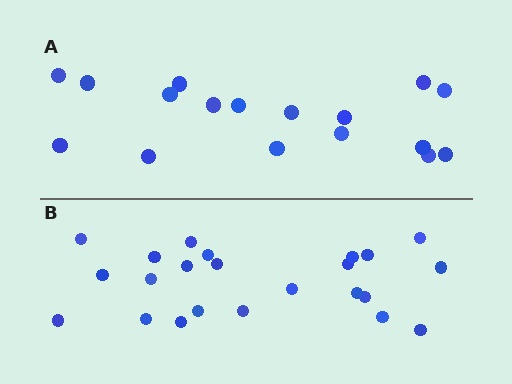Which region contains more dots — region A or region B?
Region B (the bottom region) has more dots.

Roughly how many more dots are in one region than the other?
Region B has about 6 more dots than region A.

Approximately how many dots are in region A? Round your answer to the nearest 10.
About 20 dots. (The exact count is 17, which rounds to 20.)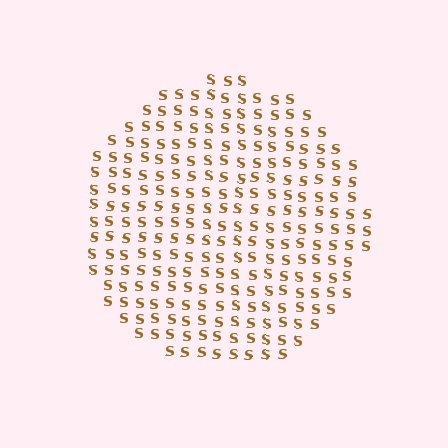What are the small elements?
The small elements are letter S's.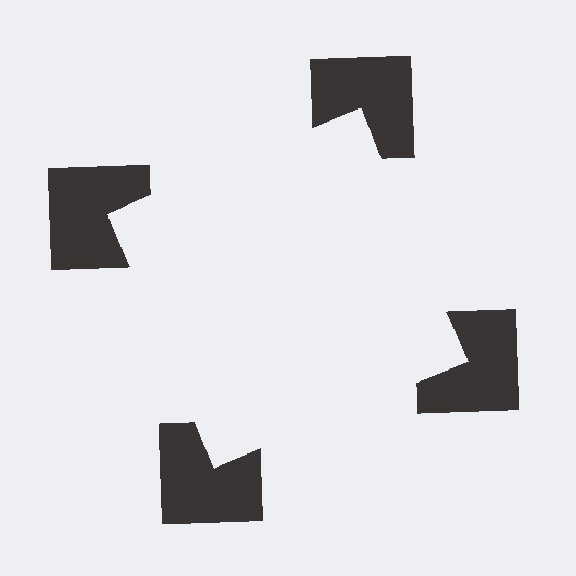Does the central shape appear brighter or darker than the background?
It typically appears slightly brighter than the background, even though no actual brightness change is drawn.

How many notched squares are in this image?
There are 4 — one at each vertex of the illusory square.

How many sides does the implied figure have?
4 sides.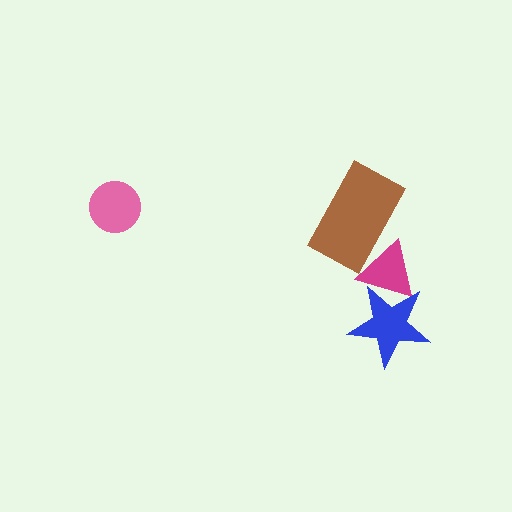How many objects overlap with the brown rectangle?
1 object overlaps with the brown rectangle.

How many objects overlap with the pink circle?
0 objects overlap with the pink circle.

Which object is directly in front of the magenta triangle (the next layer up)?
The blue star is directly in front of the magenta triangle.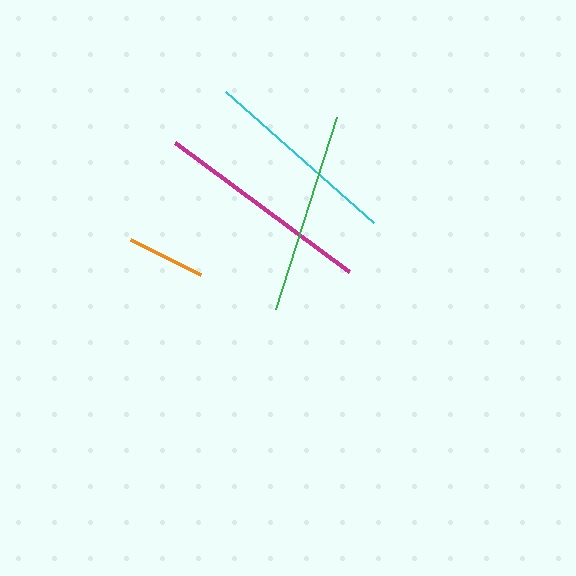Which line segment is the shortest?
The orange line is the shortest at approximately 78 pixels.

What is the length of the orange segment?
The orange segment is approximately 78 pixels long.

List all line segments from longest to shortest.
From longest to shortest: magenta, green, cyan, orange.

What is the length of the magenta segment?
The magenta segment is approximately 216 pixels long.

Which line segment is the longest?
The magenta line is the longest at approximately 216 pixels.